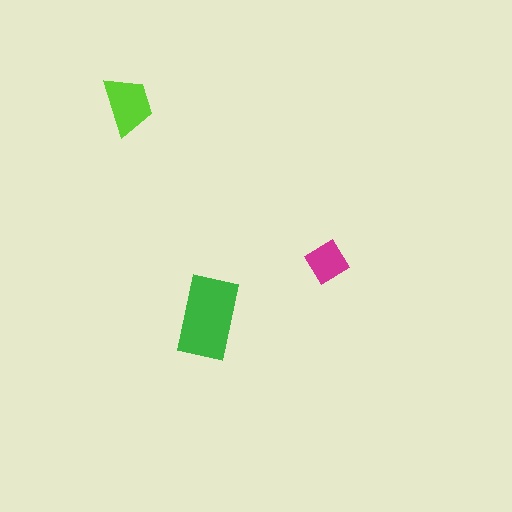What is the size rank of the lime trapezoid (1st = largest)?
2nd.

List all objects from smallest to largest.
The magenta diamond, the lime trapezoid, the green rectangle.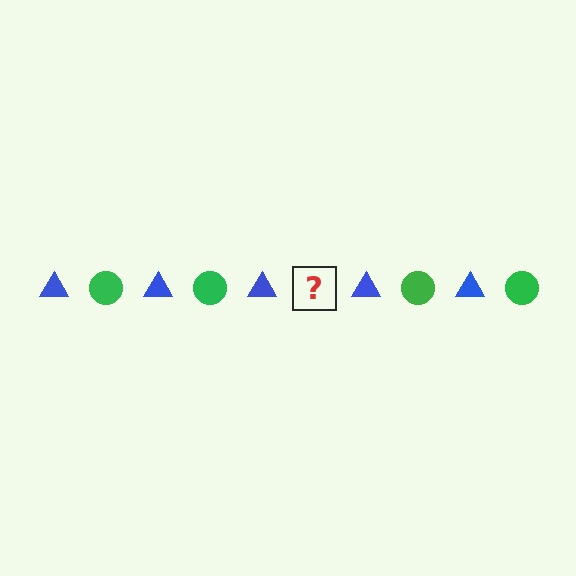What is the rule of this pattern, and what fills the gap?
The rule is that the pattern alternates between blue triangle and green circle. The gap should be filled with a green circle.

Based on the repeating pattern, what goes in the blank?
The blank should be a green circle.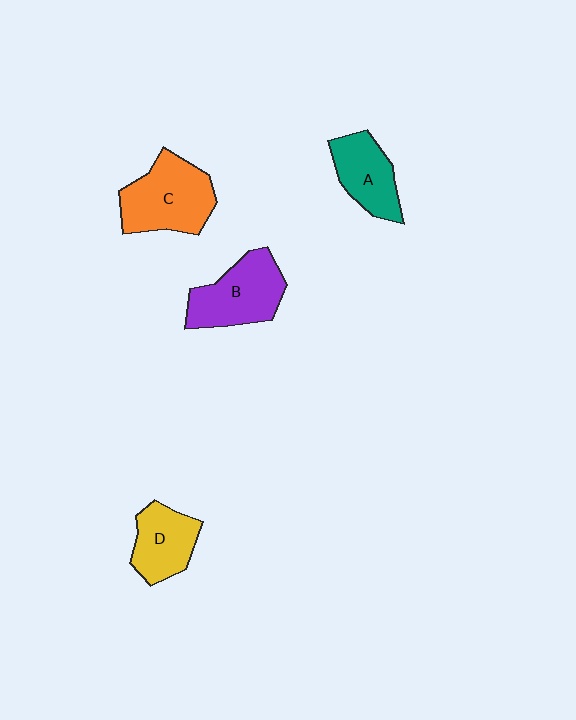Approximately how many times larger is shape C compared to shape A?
Approximately 1.4 times.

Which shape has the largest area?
Shape C (orange).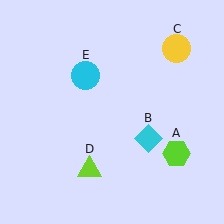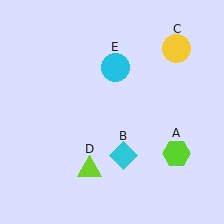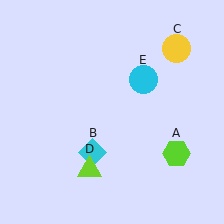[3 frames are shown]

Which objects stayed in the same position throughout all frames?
Lime hexagon (object A) and yellow circle (object C) and lime triangle (object D) remained stationary.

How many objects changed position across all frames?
2 objects changed position: cyan diamond (object B), cyan circle (object E).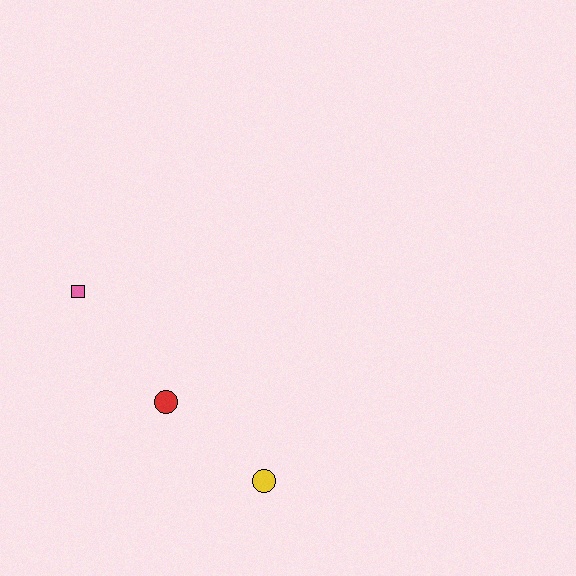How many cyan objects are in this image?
There are no cyan objects.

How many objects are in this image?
There are 3 objects.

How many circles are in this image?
There are 2 circles.